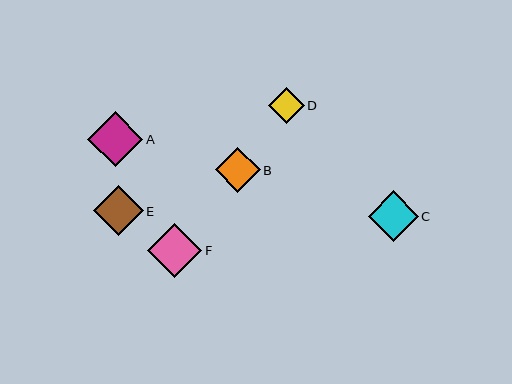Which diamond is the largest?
Diamond A is the largest with a size of approximately 55 pixels.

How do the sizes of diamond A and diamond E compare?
Diamond A and diamond E are approximately the same size.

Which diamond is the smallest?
Diamond D is the smallest with a size of approximately 36 pixels.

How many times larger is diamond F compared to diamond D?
Diamond F is approximately 1.5 times the size of diamond D.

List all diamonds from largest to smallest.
From largest to smallest: A, F, C, E, B, D.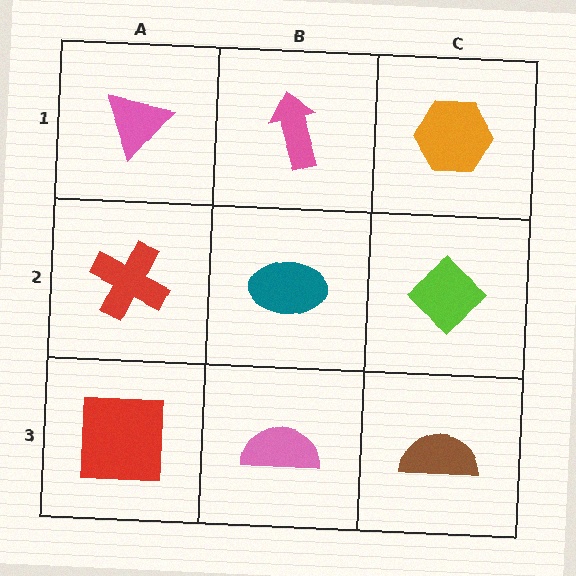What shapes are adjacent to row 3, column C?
A lime diamond (row 2, column C), a pink semicircle (row 3, column B).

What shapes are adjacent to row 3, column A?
A red cross (row 2, column A), a pink semicircle (row 3, column B).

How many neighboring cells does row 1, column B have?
3.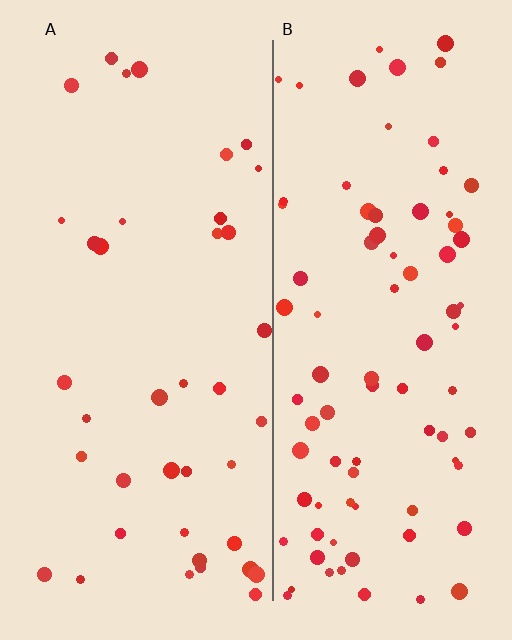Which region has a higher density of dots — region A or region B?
B (the right).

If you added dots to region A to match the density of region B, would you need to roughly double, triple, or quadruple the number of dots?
Approximately double.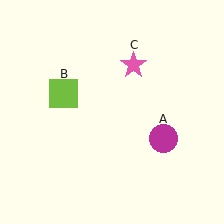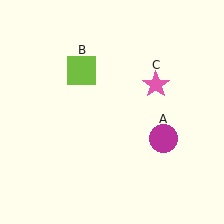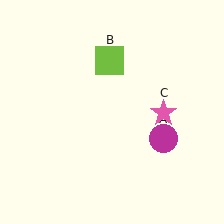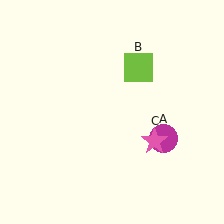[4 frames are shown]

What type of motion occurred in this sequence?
The lime square (object B), pink star (object C) rotated clockwise around the center of the scene.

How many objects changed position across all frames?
2 objects changed position: lime square (object B), pink star (object C).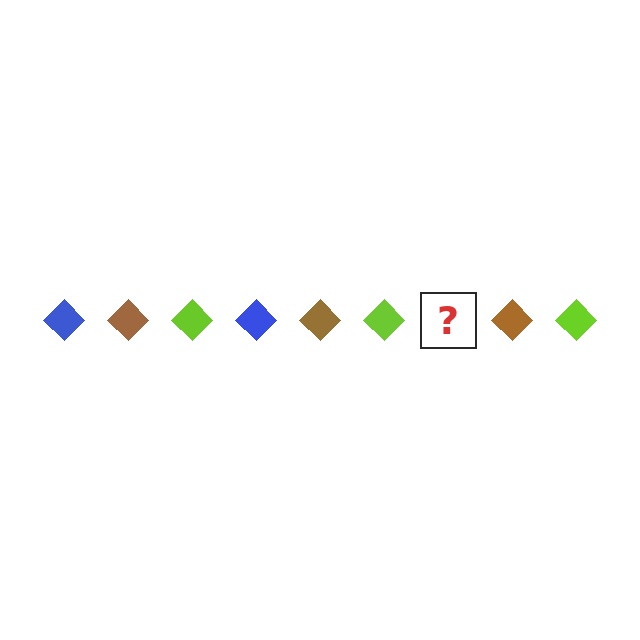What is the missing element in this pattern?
The missing element is a blue diamond.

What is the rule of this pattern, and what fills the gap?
The rule is that the pattern cycles through blue, brown, lime diamonds. The gap should be filled with a blue diamond.